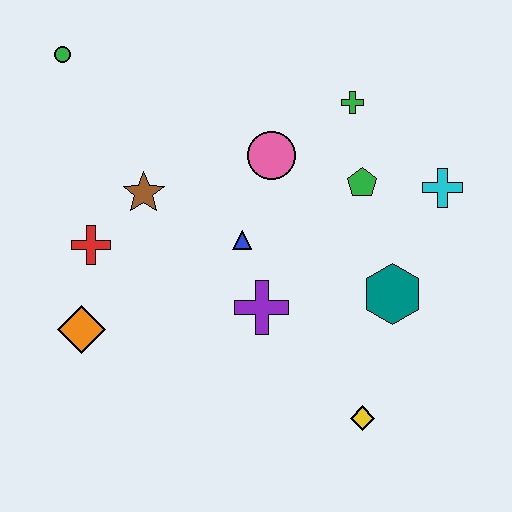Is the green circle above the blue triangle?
Yes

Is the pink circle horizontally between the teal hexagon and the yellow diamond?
No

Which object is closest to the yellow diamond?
The teal hexagon is closest to the yellow diamond.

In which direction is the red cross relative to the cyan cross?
The red cross is to the left of the cyan cross.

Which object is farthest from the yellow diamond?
The green circle is farthest from the yellow diamond.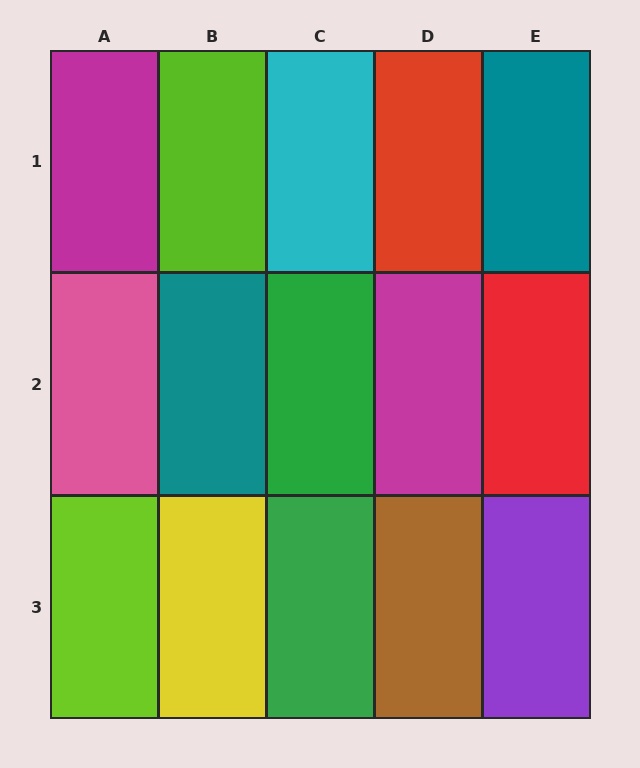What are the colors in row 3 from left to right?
Lime, yellow, green, brown, purple.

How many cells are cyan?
1 cell is cyan.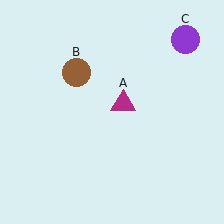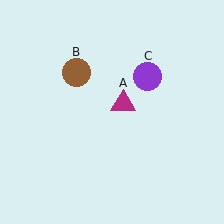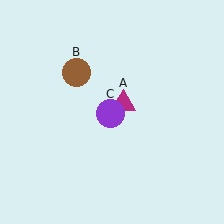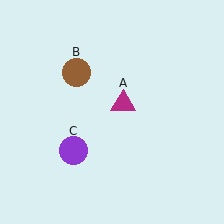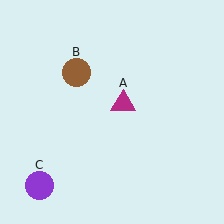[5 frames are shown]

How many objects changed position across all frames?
1 object changed position: purple circle (object C).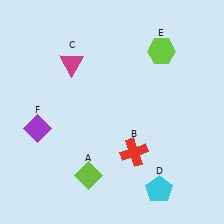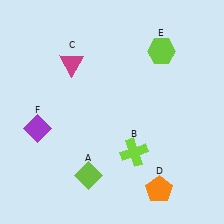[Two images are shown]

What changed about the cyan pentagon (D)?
In Image 1, D is cyan. In Image 2, it changed to orange.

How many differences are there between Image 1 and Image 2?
There are 2 differences between the two images.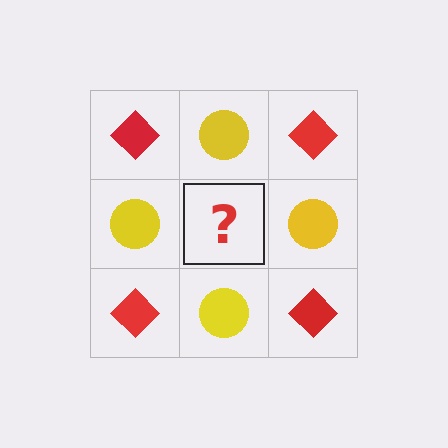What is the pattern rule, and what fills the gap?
The rule is that it alternates red diamond and yellow circle in a checkerboard pattern. The gap should be filled with a red diamond.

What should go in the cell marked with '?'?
The missing cell should contain a red diamond.